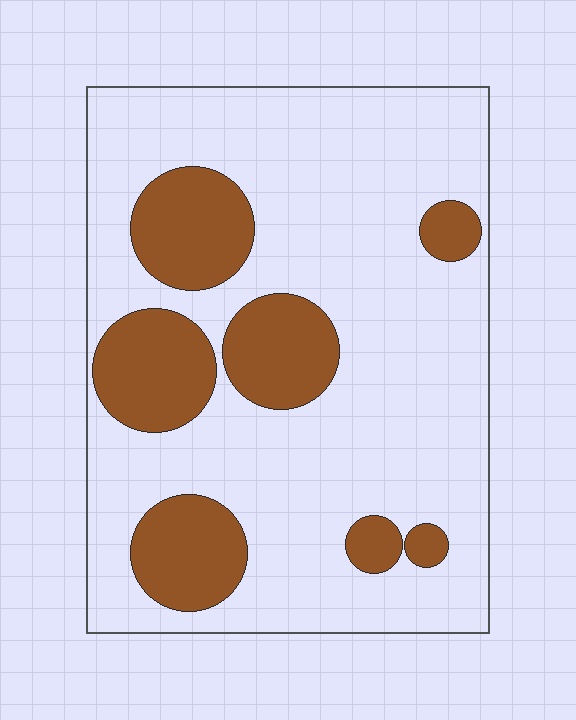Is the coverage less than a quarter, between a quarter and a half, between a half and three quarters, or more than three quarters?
Less than a quarter.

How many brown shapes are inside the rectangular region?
7.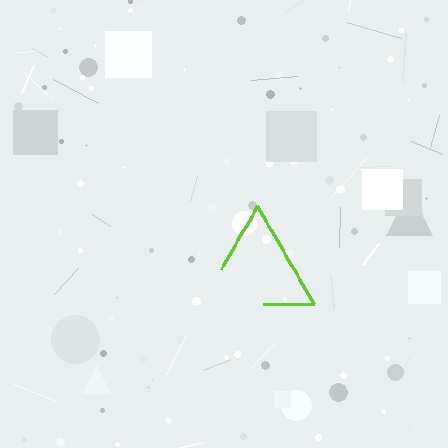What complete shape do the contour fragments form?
The contour fragments form a triangle.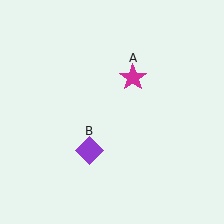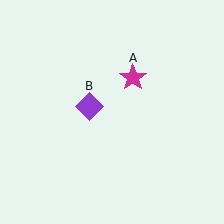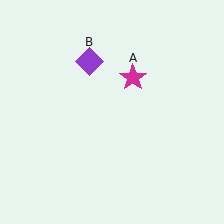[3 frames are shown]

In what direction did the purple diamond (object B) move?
The purple diamond (object B) moved up.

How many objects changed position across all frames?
1 object changed position: purple diamond (object B).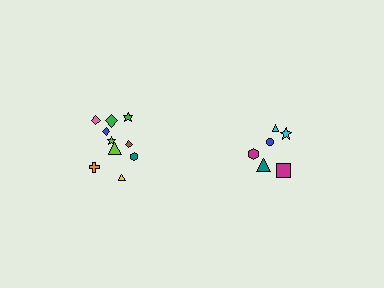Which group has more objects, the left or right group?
The left group.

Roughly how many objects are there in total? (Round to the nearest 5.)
Roughly 15 objects in total.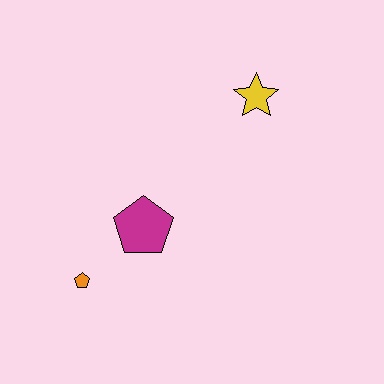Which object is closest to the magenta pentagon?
The orange pentagon is closest to the magenta pentagon.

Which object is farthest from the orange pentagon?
The yellow star is farthest from the orange pentagon.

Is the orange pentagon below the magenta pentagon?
Yes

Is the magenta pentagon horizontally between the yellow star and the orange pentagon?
Yes